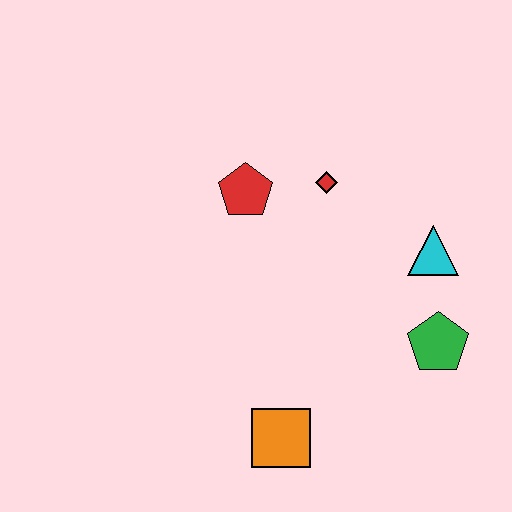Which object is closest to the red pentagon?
The red diamond is closest to the red pentagon.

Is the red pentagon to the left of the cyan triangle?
Yes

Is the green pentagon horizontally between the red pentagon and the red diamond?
No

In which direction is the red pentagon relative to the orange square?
The red pentagon is above the orange square.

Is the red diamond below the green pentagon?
No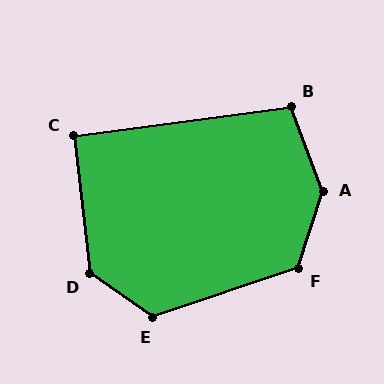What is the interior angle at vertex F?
Approximately 126 degrees (obtuse).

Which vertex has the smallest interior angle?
C, at approximately 91 degrees.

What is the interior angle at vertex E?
Approximately 127 degrees (obtuse).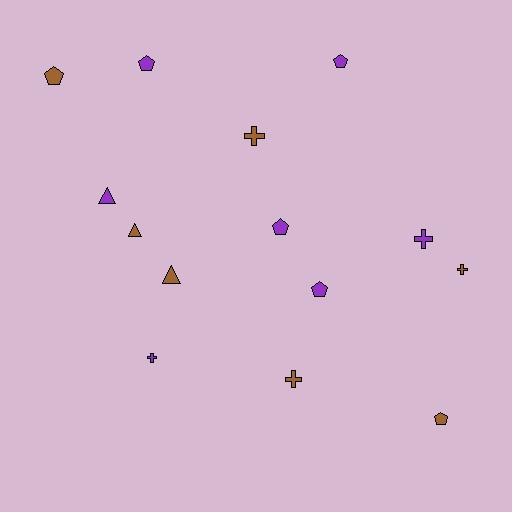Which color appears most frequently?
Brown, with 7 objects.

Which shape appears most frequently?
Pentagon, with 6 objects.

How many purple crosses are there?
There are 2 purple crosses.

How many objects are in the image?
There are 14 objects.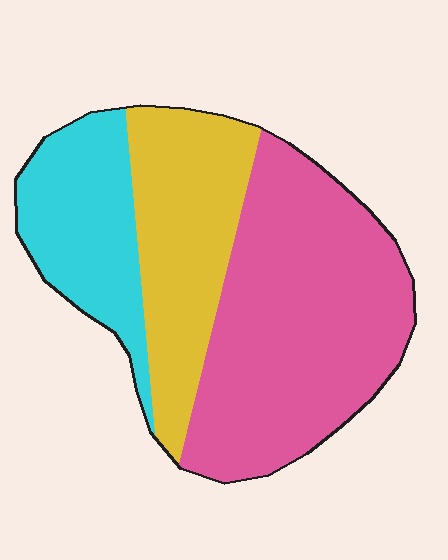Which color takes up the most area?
Pink, at roughly 50%.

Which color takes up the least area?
Cyan, at roughly 20%.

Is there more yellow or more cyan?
Yellow.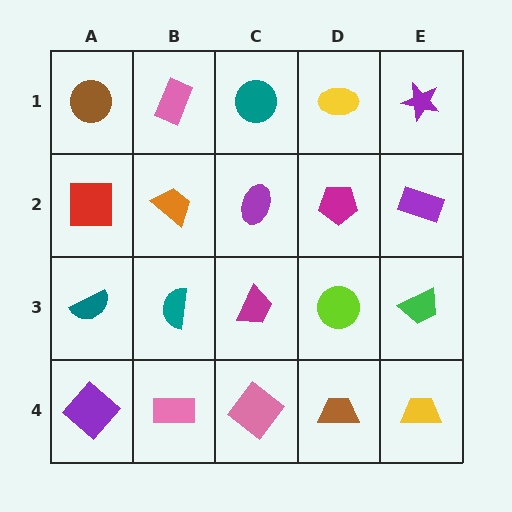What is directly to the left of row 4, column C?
A pink rectangle.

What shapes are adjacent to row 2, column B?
A pink rectangle (row 1, column B), a teal semicircle (row 3, column B), a red square (row 2, column A), a purple ellipse (row 2, column C).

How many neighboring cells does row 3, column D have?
4.